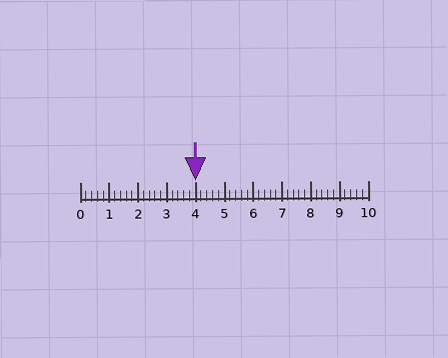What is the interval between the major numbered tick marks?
The major tick marks are spaced 1 units apart.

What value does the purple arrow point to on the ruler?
The purple arrow points to approximately 4.0.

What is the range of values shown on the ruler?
The ruler shows values from 0 to 10.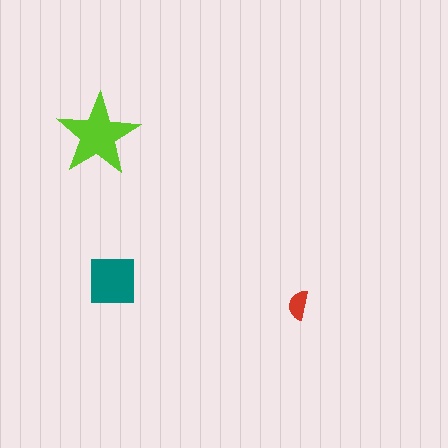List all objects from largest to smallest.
The lime star, the teal square, the red semicircle.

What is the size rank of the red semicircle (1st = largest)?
3rd.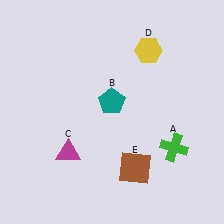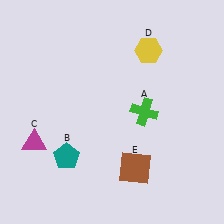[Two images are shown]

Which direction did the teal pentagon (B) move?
The teal pentagon (B) moved down.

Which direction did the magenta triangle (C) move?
The magenta triangle (C) moved left.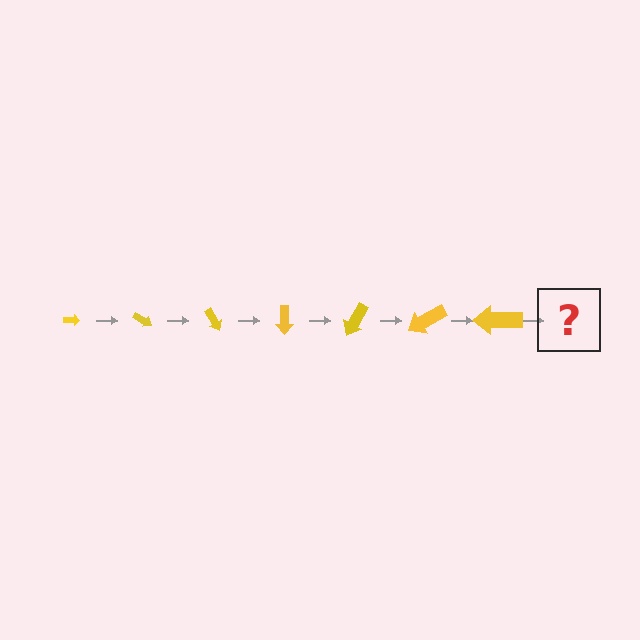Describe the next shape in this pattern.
It should be an arrow, larger than the previous one and rotated 210 degrees from the start.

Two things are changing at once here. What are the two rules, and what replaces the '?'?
The two rules are that the arrow grows larger each step and it rotates 30 degrees each step. The '?' should be an arrow, larger than the previous one and rotated 210 degrees from the start.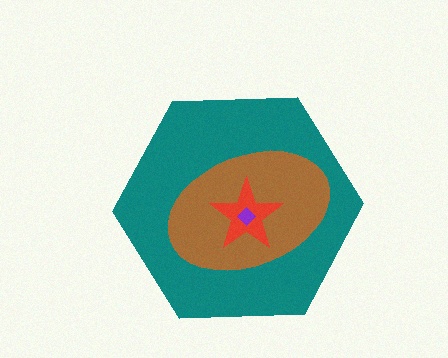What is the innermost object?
The purple diamond.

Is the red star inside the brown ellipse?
Yes.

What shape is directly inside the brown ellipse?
The red star.